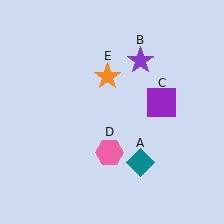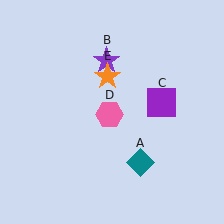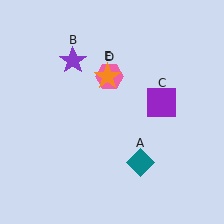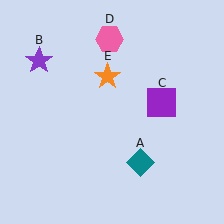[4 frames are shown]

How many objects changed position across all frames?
2 objects changed position: purple star (object B), pink hexagon (object D).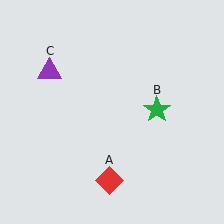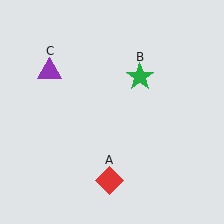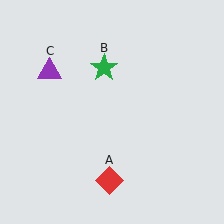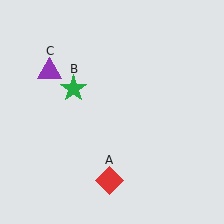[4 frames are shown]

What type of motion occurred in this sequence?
The green star (object B) rotated counterclockwise around the center of the scene.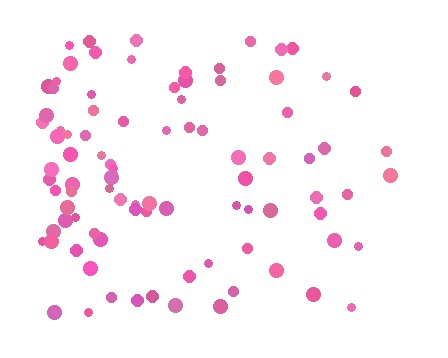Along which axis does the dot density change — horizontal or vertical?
Horizontal.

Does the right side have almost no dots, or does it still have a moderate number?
Still a moderate number, just noticeably fewer than the left.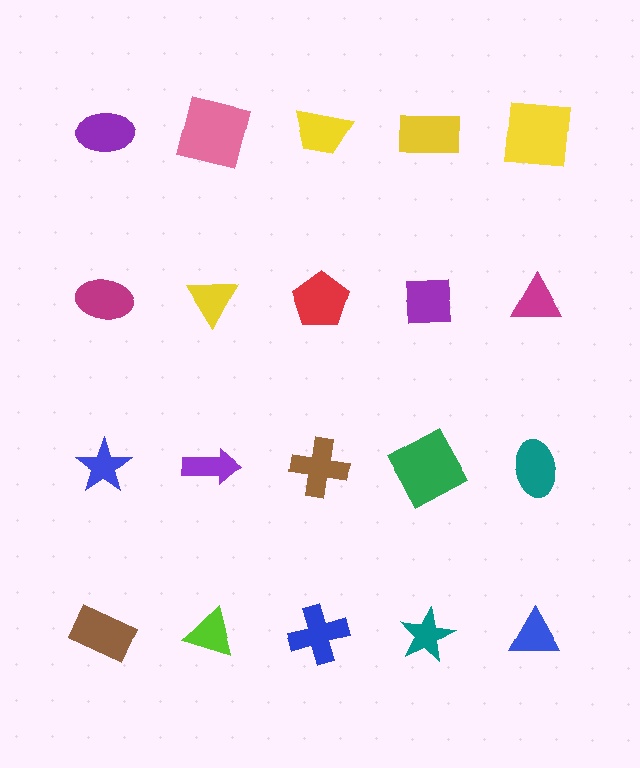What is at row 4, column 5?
A blue triangle.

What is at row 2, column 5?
A magenta triangle.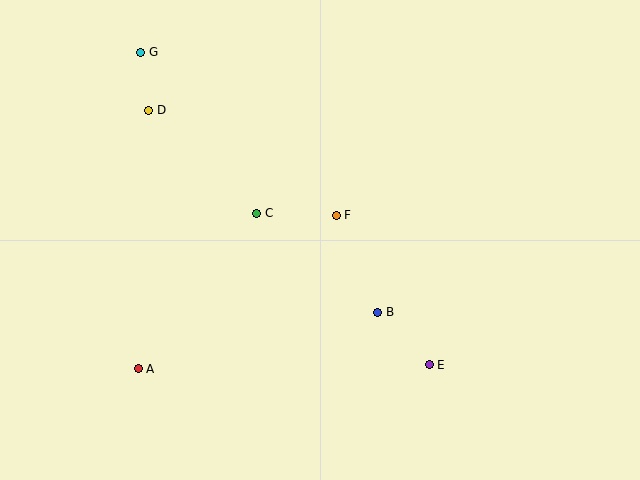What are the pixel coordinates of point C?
Point C is at (257, 213).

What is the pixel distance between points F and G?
The distance between F and G is 254 pixels.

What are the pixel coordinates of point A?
Point A is at (138, 369).